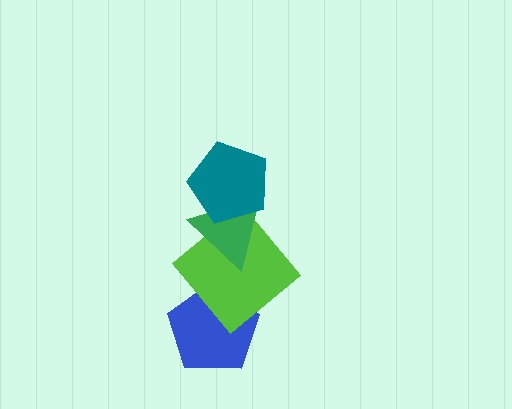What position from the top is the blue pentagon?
The blue pentagon is 4th from the top.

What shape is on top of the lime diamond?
The green triangle is on top of the lime diamond.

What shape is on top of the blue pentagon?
The lime diamond is on top of the blue pentagon.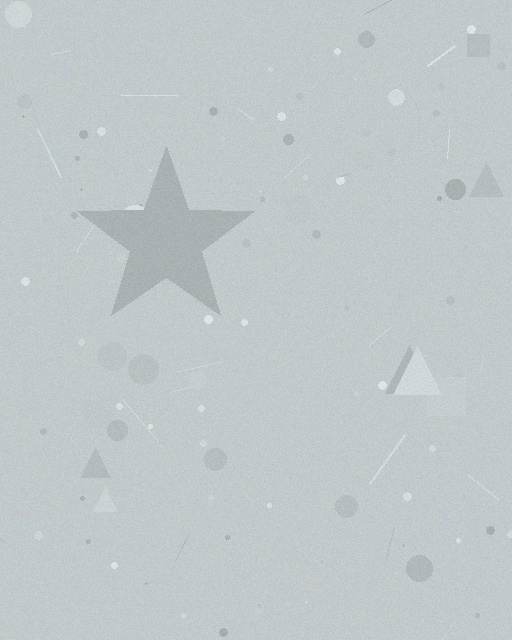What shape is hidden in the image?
A star is hidden in the image.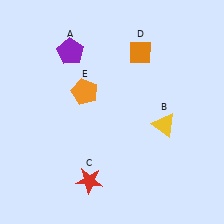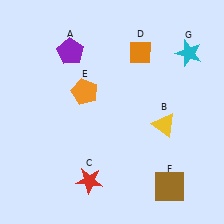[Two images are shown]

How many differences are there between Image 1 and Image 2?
There are 2 differences between the two images.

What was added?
A brown square (F), a cyan star (G) were added in Image 2.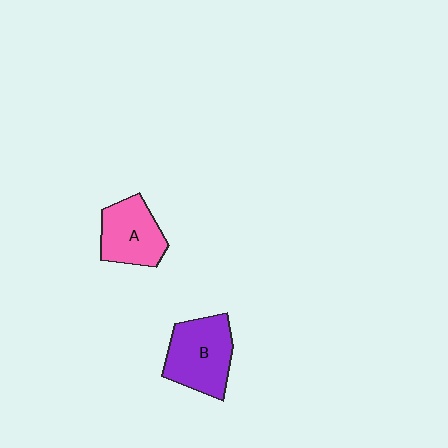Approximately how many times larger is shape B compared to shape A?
Approximately 1.2 times.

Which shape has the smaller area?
Shape A (pink).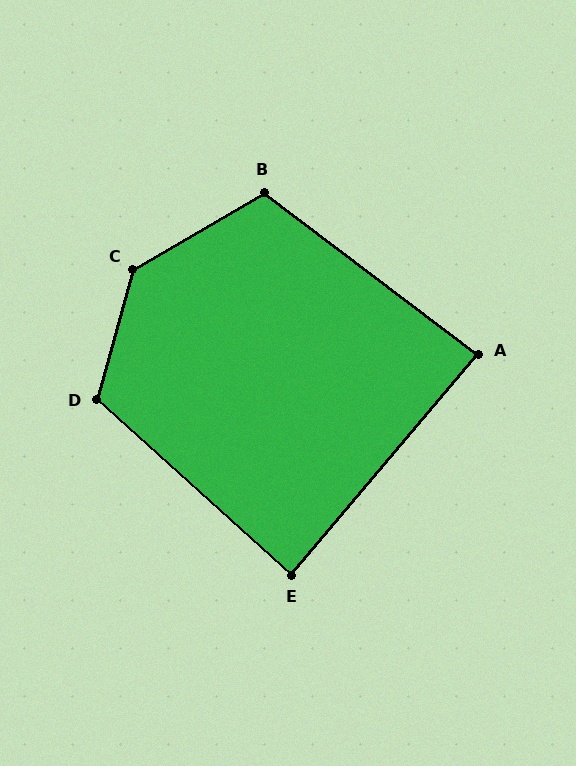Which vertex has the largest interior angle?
C, at approximately 136 degrees.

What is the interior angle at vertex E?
Approximately 88 degrees (approximately right).